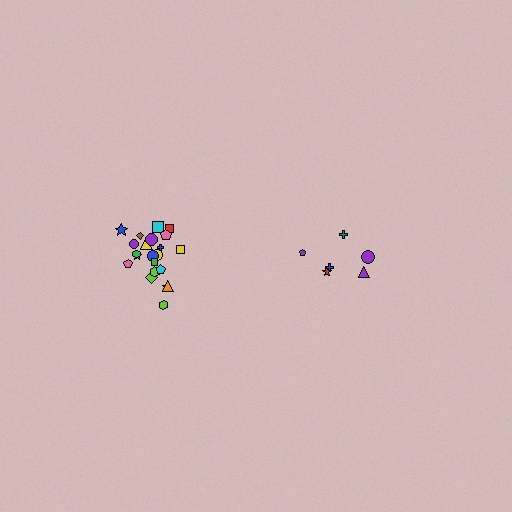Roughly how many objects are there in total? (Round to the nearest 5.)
Roughly 30 objects in total.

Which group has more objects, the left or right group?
The left group.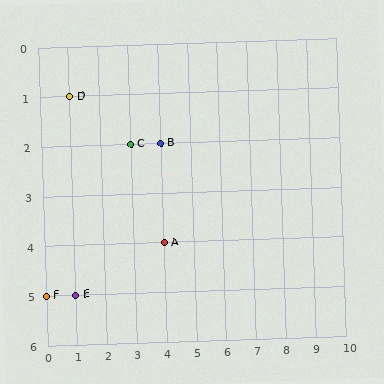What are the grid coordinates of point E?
Point E is at grid coordinates (1, 5).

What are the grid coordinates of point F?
Point F is at grid coordinates (0, 5).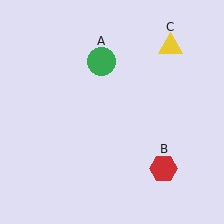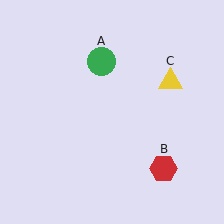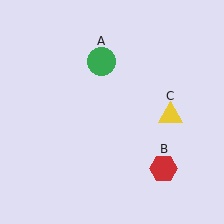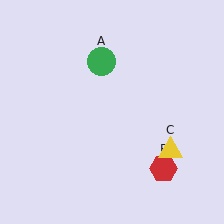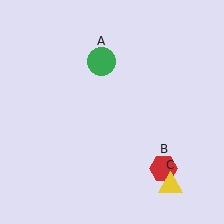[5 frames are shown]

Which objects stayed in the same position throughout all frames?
Green circle (object A) and red hexagon (object B) remained stationary.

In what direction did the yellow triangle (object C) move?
The yellow triangle (object C) moved down.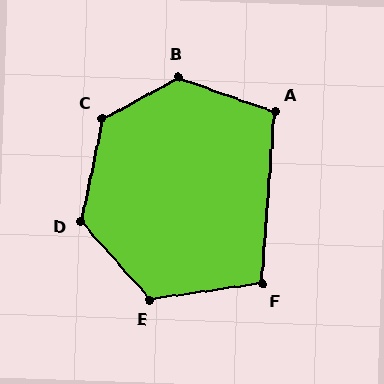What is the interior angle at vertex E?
Approximately 124 degrees (obtuse).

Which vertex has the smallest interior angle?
F, at approximately 102 degrees.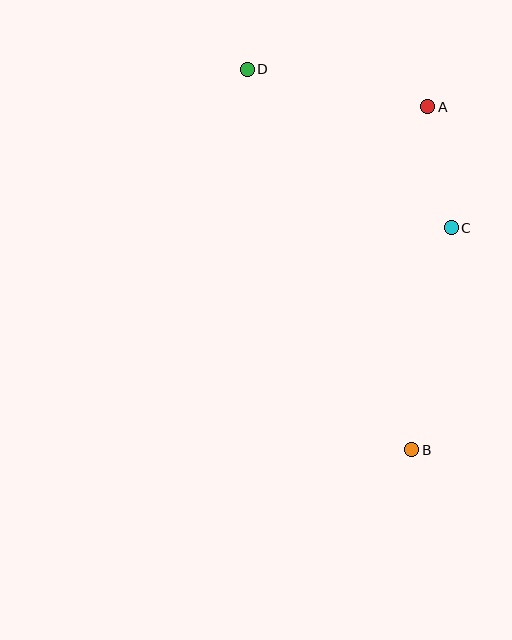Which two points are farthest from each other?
Points B and D are farthest from each other.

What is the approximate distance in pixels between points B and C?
The distance between B and C is approximately 226 pixels.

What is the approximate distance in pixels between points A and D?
The distance between A and D is approximately 185 pixels.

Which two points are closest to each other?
Points A and C are closest to each other.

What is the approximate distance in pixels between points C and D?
The distance between C and D is approximately 258 pixels.